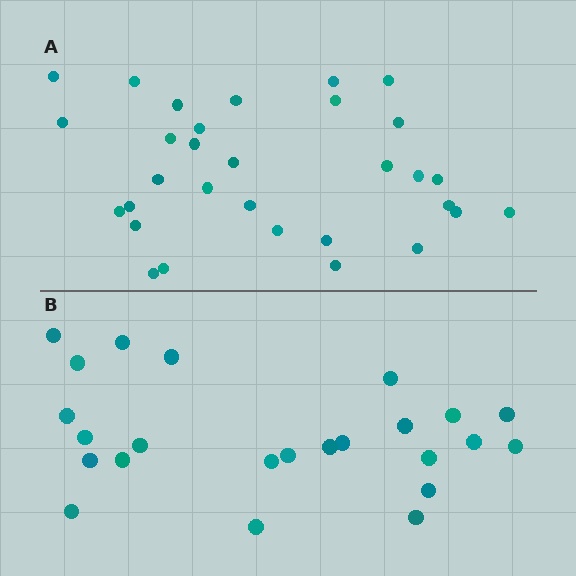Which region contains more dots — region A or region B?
Region A (the top region) has more dots.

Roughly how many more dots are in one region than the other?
Region A has roughly 8 or so more dots than region B.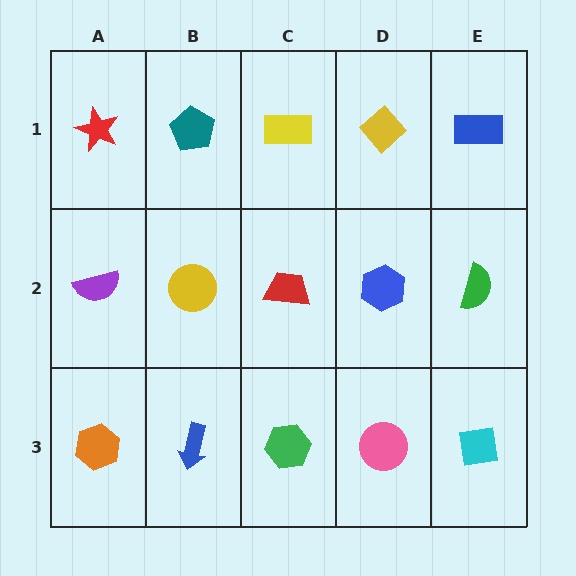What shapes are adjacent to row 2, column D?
A yellow diamond (row 1, column D), a pink circle (row 3, column D), a red trapezoid (row 2, column C), a green semicircle (row 2, column E).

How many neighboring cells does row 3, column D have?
3.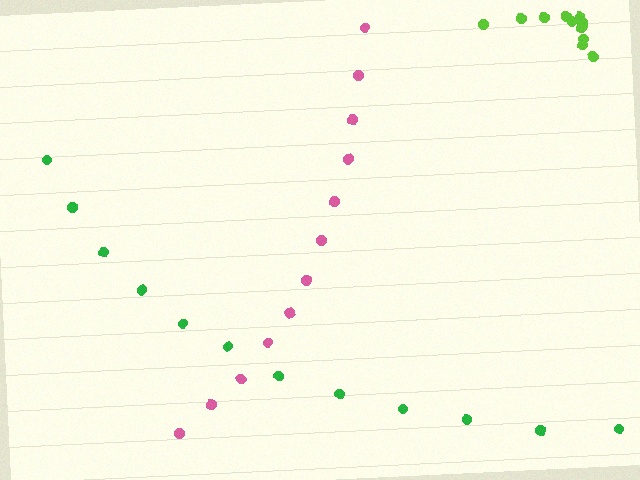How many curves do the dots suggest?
There are 3 distinct paths.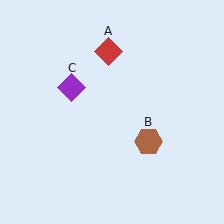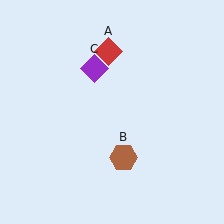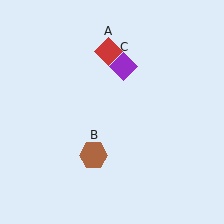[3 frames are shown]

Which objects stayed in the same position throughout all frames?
Red diamond (object A) remained stationary.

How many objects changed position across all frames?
2 objects changed position: brown hexagon (object B), purple diamond (object C).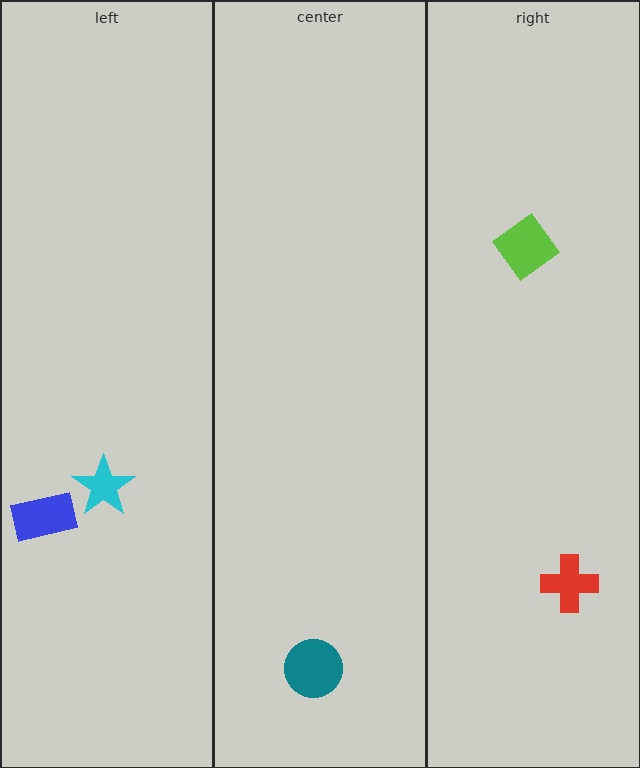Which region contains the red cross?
The right region.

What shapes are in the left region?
The cyan star, the blue rectangle.